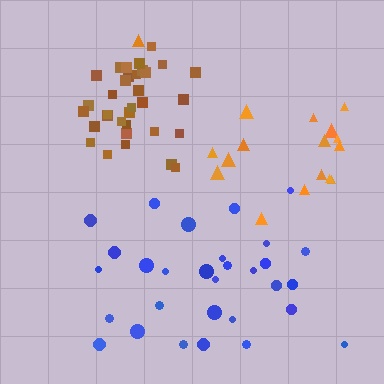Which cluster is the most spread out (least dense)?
Orange.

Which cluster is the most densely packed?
Brown.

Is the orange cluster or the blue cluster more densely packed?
Blue.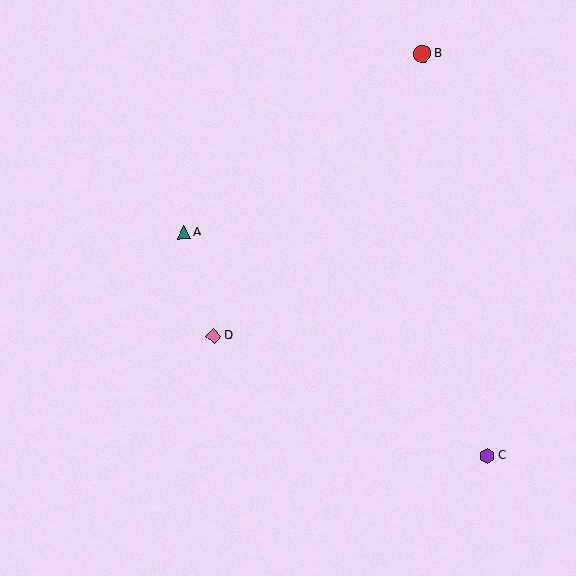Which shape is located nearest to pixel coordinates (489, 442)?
The purple hexagon (labeled C) at (487, 456) is nearest to that location.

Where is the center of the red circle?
The center of the red circle is at (422, 54).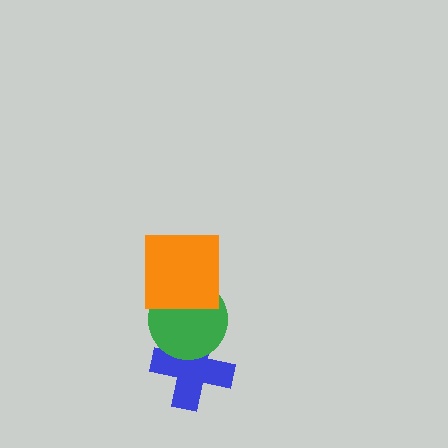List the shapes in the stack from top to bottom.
From top to bottom: the orange square, the green circle, the blue cross.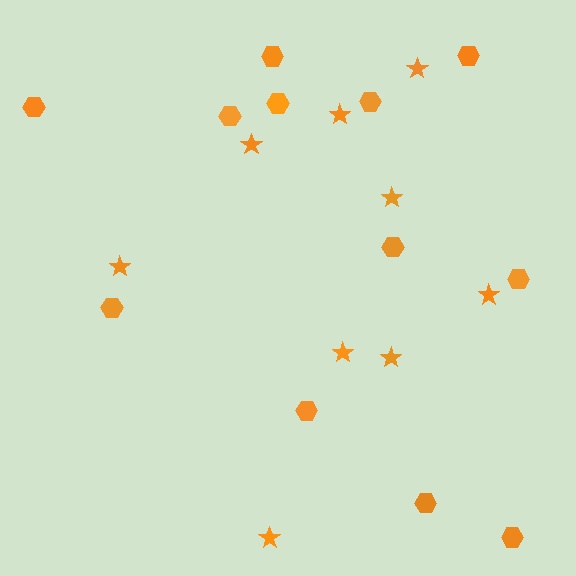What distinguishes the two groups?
There are 2 groups: one group of stars (9) and one group of hexagons (12).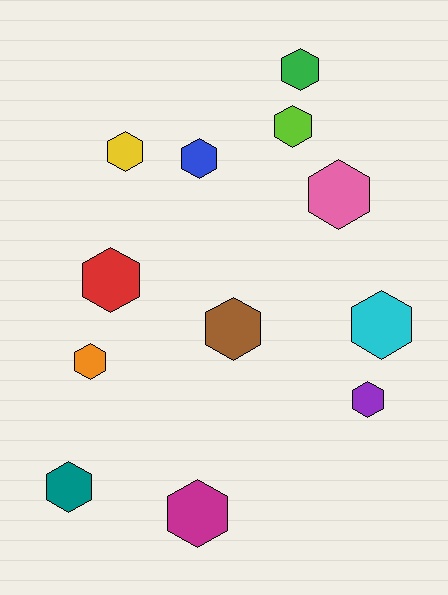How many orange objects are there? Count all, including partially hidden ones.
There is 1 orange object.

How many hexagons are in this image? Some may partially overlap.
There are 12 hexagons.